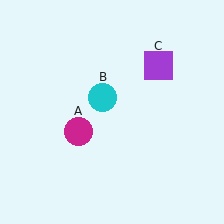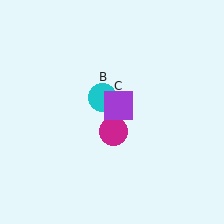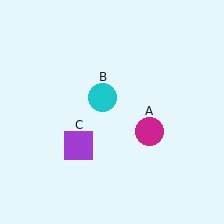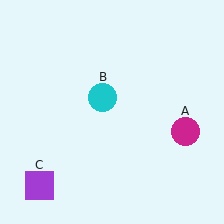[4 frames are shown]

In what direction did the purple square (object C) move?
The purple square (object C) moved down and to the left.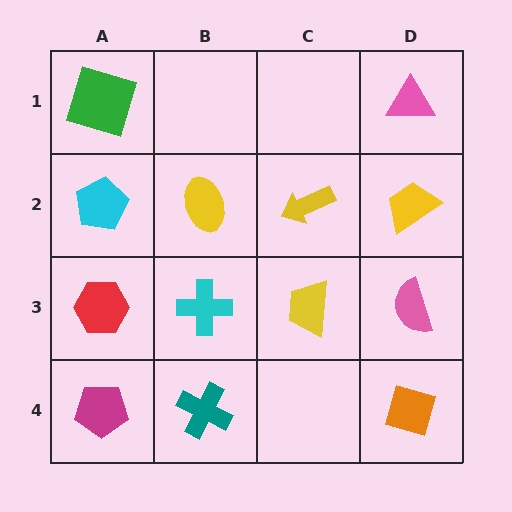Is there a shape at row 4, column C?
No, that cell is empty.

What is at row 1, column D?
A pink triangle.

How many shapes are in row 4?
3 shapes.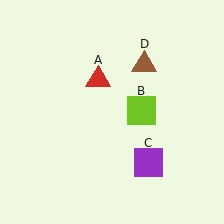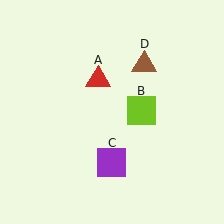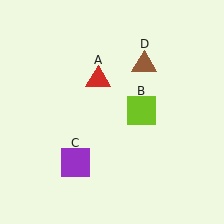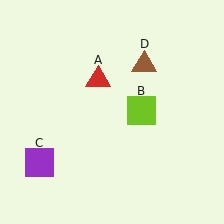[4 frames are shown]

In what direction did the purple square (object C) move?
The purple square (object C) moved left.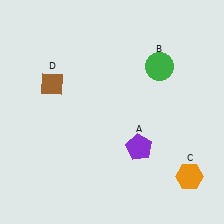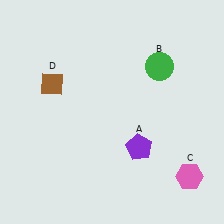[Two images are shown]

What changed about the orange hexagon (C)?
In Image 1, C is orange. In Image 2, it changed to pink.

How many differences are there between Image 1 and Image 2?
There is 1 difference between the two images.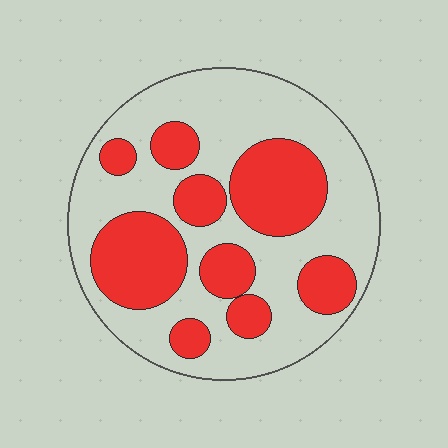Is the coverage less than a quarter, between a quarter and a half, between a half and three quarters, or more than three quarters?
Between a quarter and a half.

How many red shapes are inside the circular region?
9.